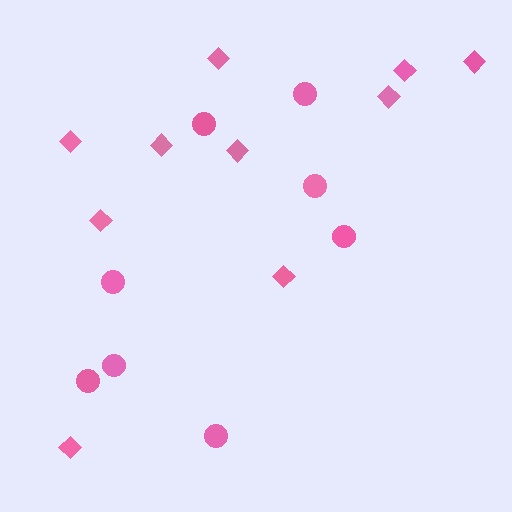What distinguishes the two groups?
There are 2 groups: one group of circles (8) and one group of diamonds (10).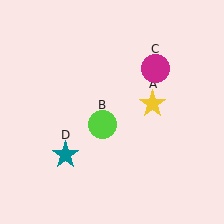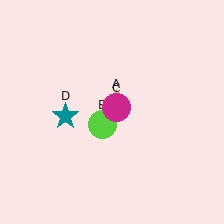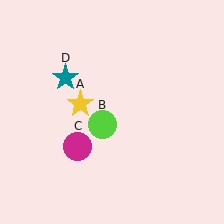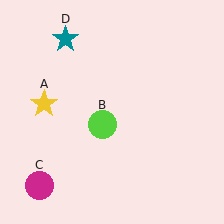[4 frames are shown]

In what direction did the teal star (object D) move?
The teal star (object D) moved up.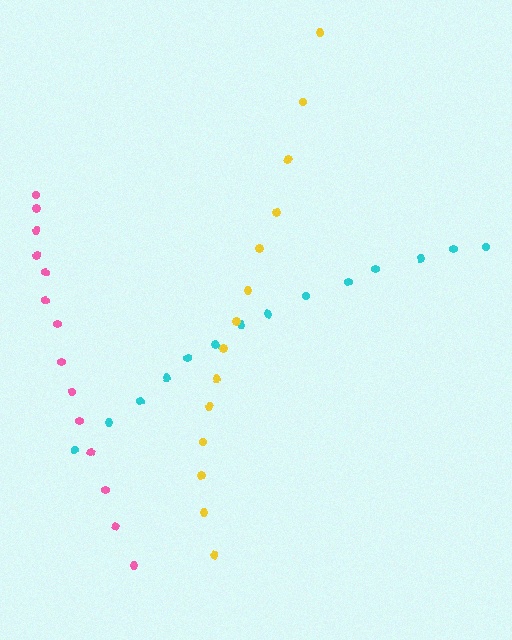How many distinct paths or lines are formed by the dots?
There are 3 distinct paths.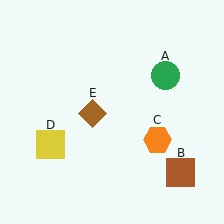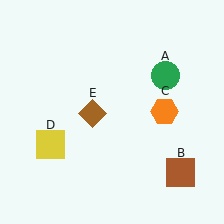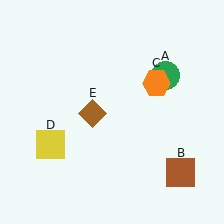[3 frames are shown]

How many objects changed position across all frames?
1 object changed position: orange hexagon (object C).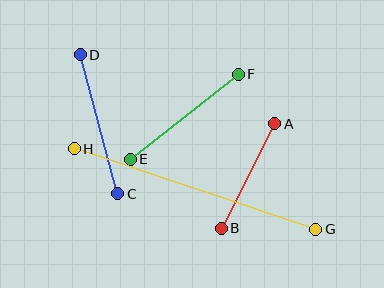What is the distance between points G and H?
The distance is approximately 255 pixels.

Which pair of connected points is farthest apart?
Points G and H are farthest apart.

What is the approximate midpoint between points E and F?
The midpoint is at approximately (184, 117) pixels.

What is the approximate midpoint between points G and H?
The midpoint is at approximately (195, 189) pixels.